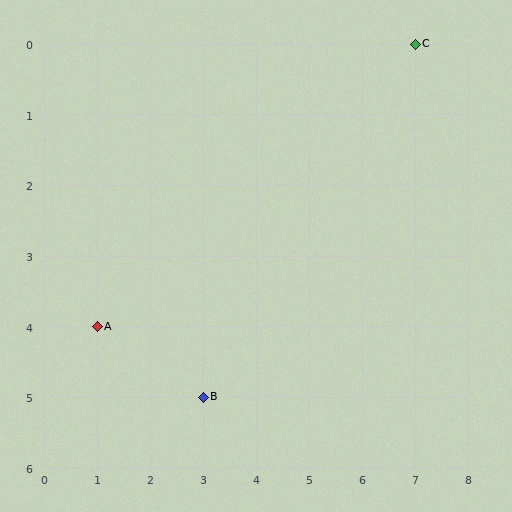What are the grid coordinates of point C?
Point C is at grid coordinates (7, 0).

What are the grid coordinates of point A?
Point A is at grid coordinates (1, 4).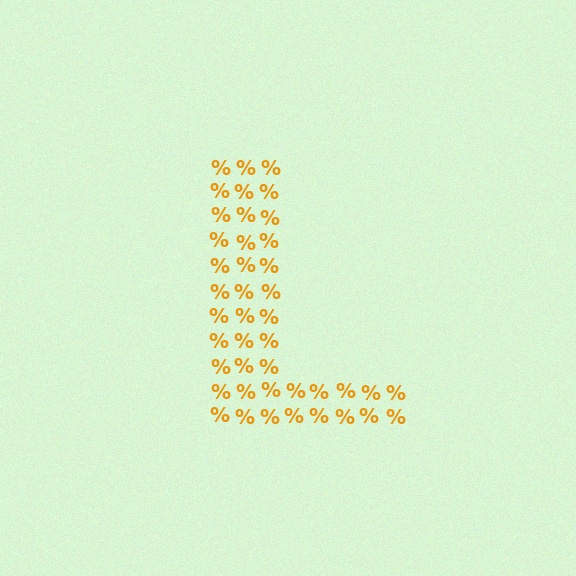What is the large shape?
The large shape is the letter L.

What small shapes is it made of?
It is made of small percent signs.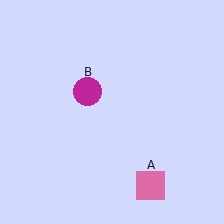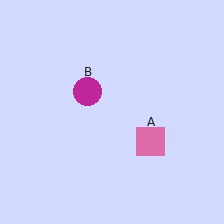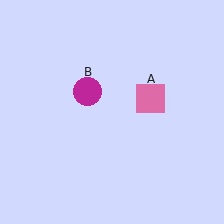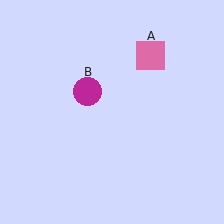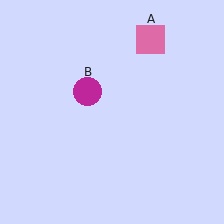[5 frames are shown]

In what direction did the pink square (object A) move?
The pink square (object A) moved up.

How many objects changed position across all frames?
1 object changed position: pink square (object A).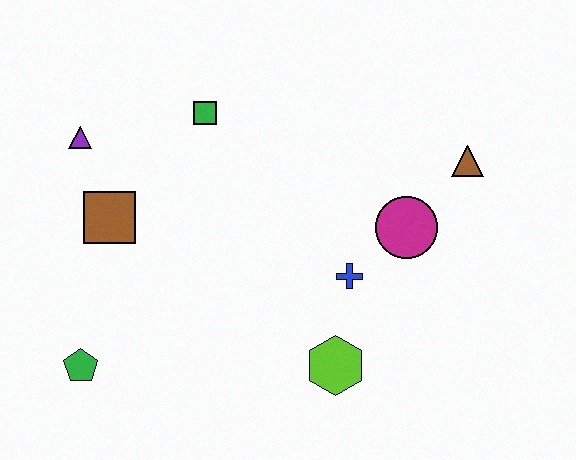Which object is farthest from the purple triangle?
The brown triangle is farthest from the purple triangle.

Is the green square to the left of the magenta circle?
Yes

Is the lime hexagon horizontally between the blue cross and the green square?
Yes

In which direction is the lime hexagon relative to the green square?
The lime hexagon is below the green square.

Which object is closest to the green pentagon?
The brown square is closest to the green pentagon.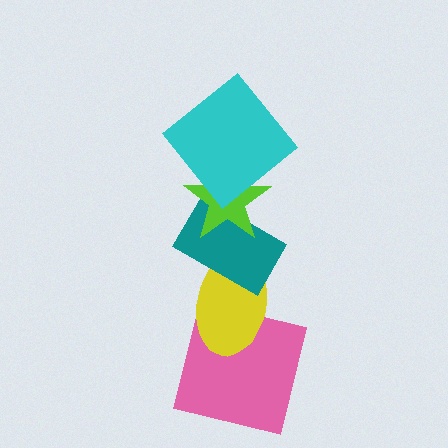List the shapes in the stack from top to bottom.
From top to bottom: the cyan diamond, the lime star, the teal rectangle, the yellow ellipse, the pink square.